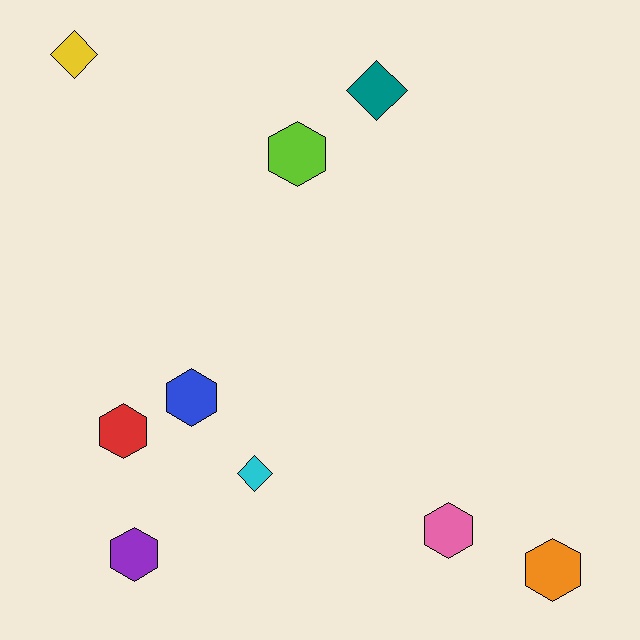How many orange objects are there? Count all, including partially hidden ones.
There is 1 orange object.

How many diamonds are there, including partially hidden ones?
There are 3 diamonds.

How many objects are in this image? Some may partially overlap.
There are 9 objects.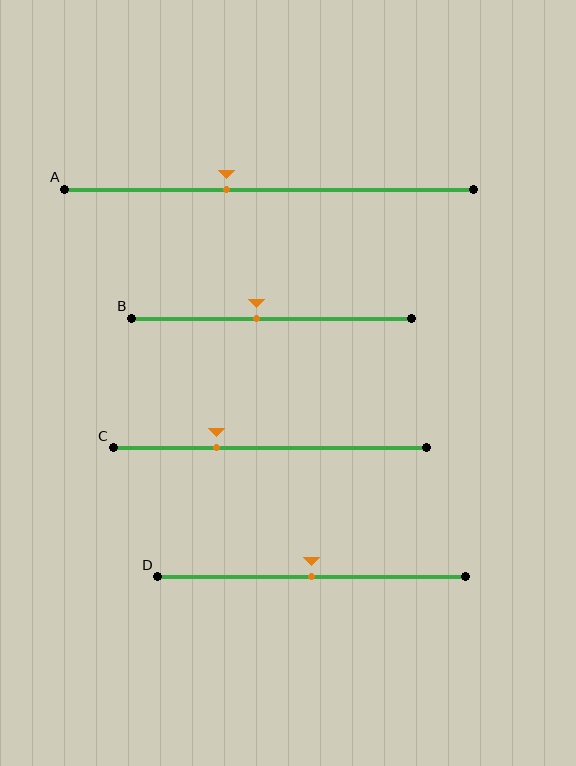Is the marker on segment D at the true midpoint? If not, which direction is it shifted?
Yes, the marker on segment D is at the true midpoint.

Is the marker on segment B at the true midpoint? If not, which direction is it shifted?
No, the marker on segment B is shifted to the left by about 5% of the segment length.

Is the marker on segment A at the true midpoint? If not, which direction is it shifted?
No, the marker on segment A is shifted to the left by about 10% of the segment length.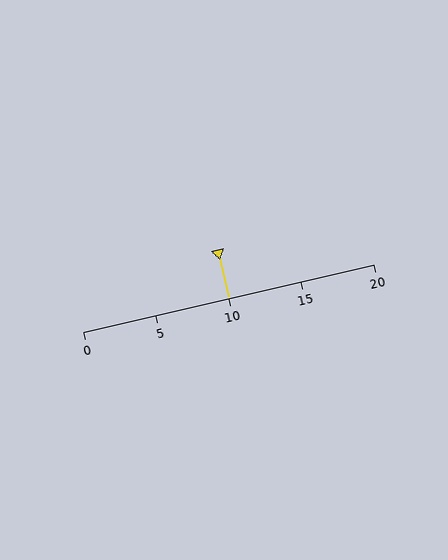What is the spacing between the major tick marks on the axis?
The major ticks are spaced 5 apart.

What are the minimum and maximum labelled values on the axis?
The axis runs from 0 to 20.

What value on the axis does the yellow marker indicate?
The marker indicates approximately 10.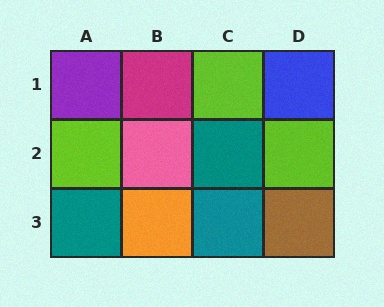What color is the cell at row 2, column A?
Lime.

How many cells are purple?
1 cell is purple.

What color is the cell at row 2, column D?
Lime.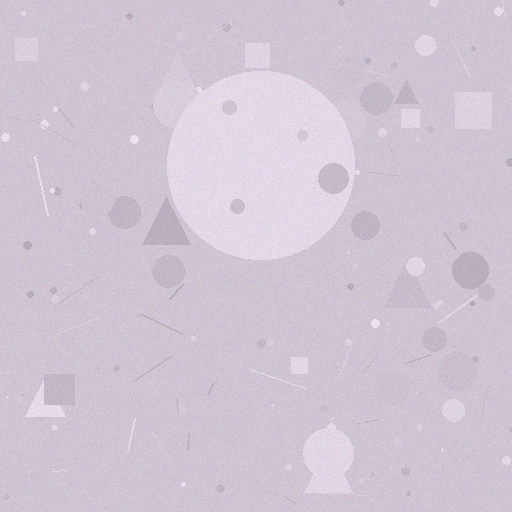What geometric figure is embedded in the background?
A circle is embedded in the background.